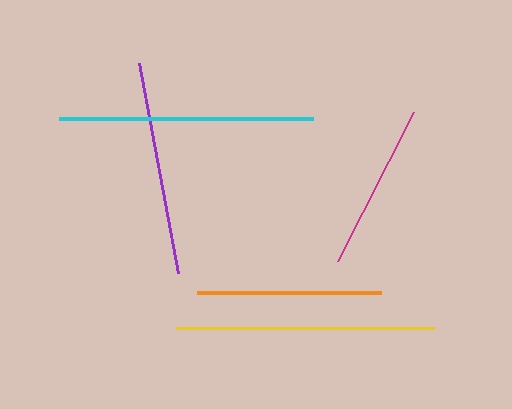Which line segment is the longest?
The yellow line is the longest at approximately 258 pixels.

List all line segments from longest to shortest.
From longest to shortest: yellow, cyan, purple, orange, magenta.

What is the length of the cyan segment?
The cyan segment is approximately 254 pixels long.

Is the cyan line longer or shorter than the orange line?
The cyan line is longer than the orange line.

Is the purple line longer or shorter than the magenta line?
The purple line is longer than the magenta line.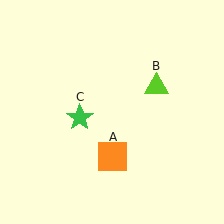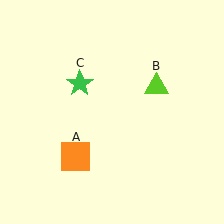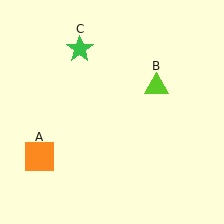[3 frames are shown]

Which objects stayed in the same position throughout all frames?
Lime triangle (object B) remained stationary.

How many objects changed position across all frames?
2 objects changed position: orange square (object A), green star (object C).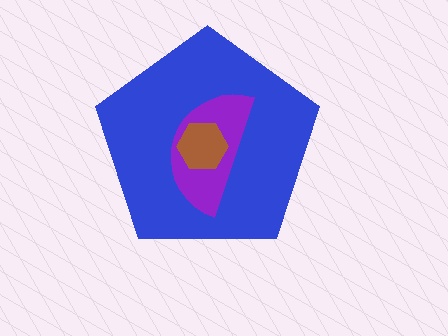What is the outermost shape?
The blue pentagon.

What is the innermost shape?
The brown hexagon.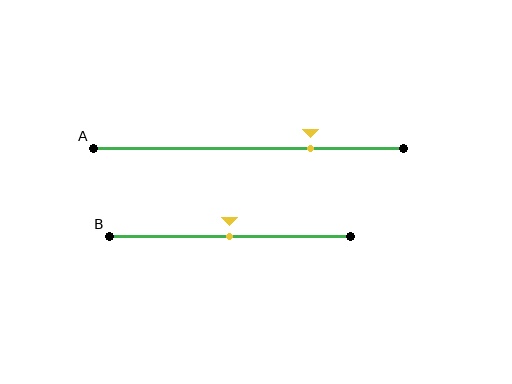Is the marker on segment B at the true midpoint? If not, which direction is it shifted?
Yes, the marker on segment B is at the true midpoint.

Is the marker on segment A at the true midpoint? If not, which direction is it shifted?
No, the marker on segment A is shifted to the right by about 20% of the segment length.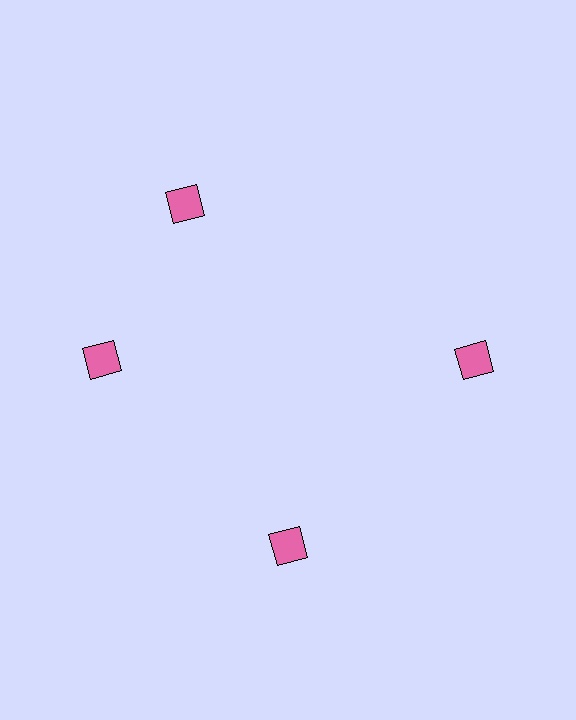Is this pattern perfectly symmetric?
No. The 4 pink diamonds are arranged in a ring, but one element near the 12 o'clock position is rotated out of alignment along the ring, breaking the 4-fold rotational symmetry.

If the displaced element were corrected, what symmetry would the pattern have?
It would have 4-fold rotational symmetry — the pattern would map onto itself every 90 degrees.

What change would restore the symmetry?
The symmetry would be restored by rotating it back into even spacing with its neighbors so that all 4 diamonds sit at equal angles and equal distance from the center.